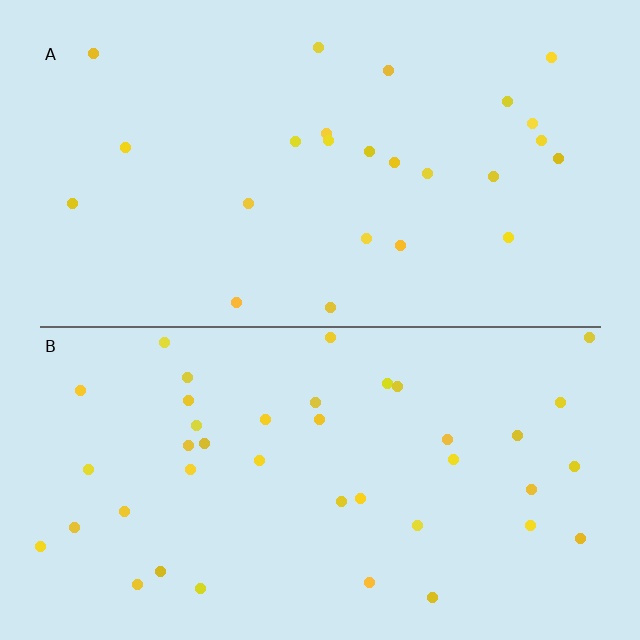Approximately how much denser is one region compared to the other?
Approximately 1.6× — region B over region A.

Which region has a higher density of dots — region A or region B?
B (the bottom).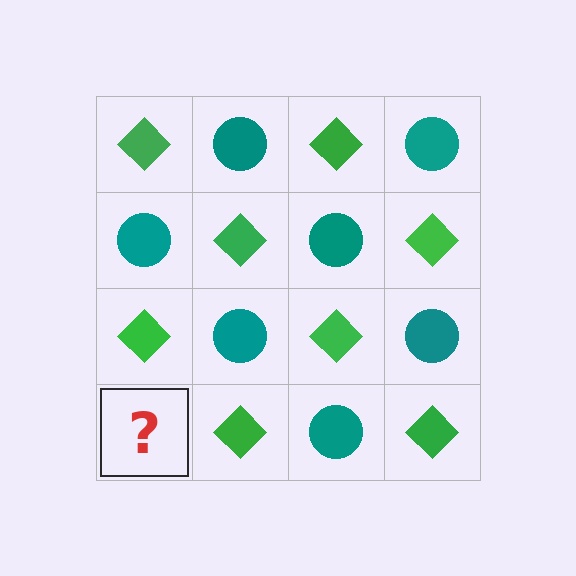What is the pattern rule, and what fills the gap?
The rule is that it alternates green diamond and teal circle in a checkerboard pattern. The gap should be filled with a teal circle.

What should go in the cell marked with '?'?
The missing cell should contain a teal circle.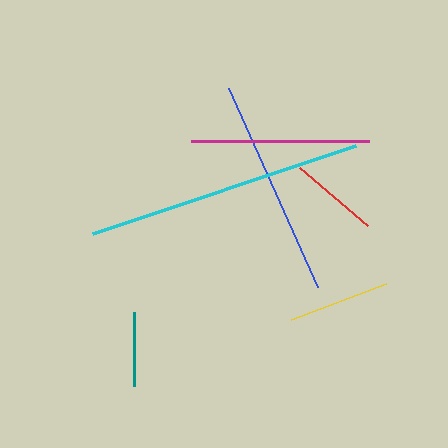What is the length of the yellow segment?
The yellow segment is approximately 102 pixels long.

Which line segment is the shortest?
The teal line is the shortest at approximately 74 pixels.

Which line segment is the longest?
The cyan line is the longest at approximately 277 pixels.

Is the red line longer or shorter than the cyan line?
The cyan line is longer than the red line.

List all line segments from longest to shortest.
From longest to shortest: cyan, blue, magenta, yellow, red, teal.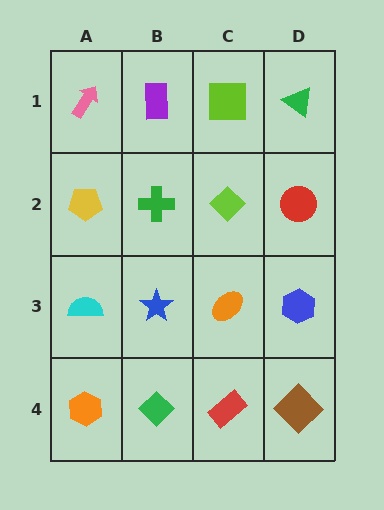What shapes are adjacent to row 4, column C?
An orange ellipse (row 3, column C), a green diamond (row 4, column B), a brown diamond (row 4, column D).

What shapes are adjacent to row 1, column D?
A red circle (row 2, column D), a lime square (row 1, column C).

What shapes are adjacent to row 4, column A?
A cyan semicircle (row 3, column A), a green diamond (row 4, column B).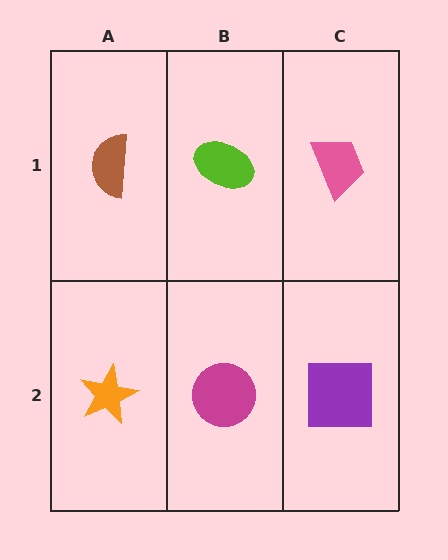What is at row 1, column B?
A lime ellipse.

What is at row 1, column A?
A brown semicircle.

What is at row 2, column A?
An orange star.